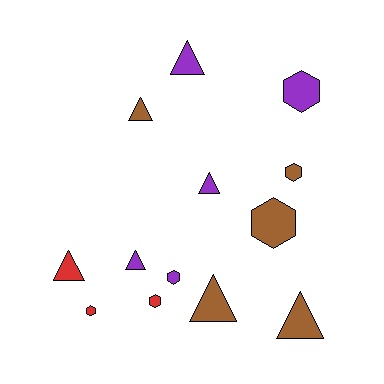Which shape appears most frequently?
Triangle, with 7 objects.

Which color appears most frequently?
Purple, with 5 objects.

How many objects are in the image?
There are 13 objects.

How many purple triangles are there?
There are 3 purple triangles.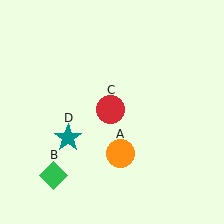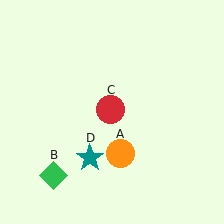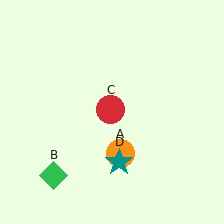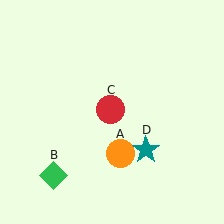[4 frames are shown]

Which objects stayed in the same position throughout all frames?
Orange circle (object A) and green diamond (object B) and red circle (object C) remained stationary.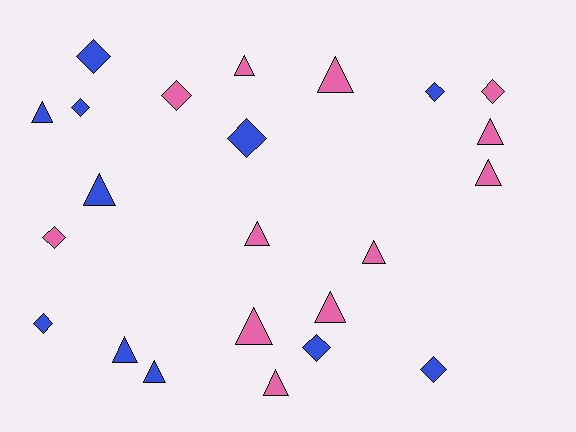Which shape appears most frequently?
Triangle, with 13 objects.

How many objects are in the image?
There are 23 objects.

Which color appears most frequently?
Pink, with 12 objects.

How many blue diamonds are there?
There are 7 blue diamonds.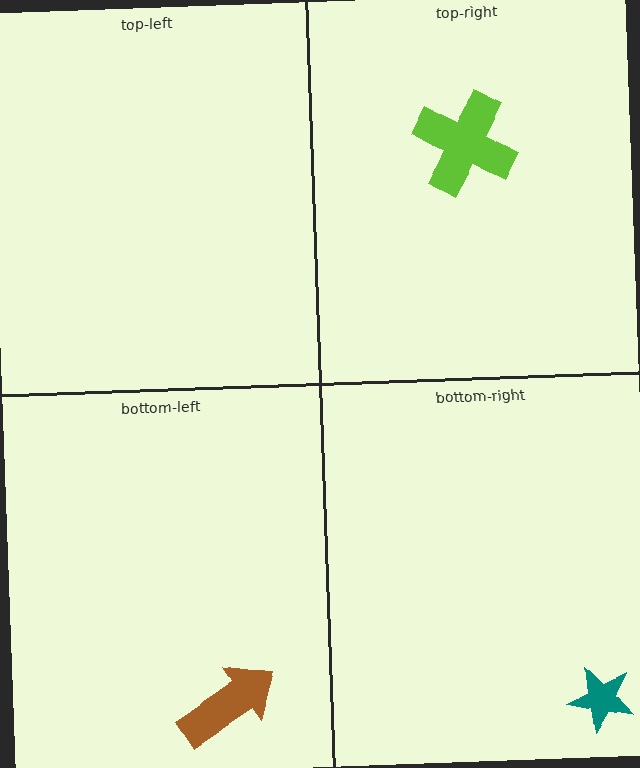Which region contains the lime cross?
The top-right region.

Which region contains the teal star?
The bottom-right region.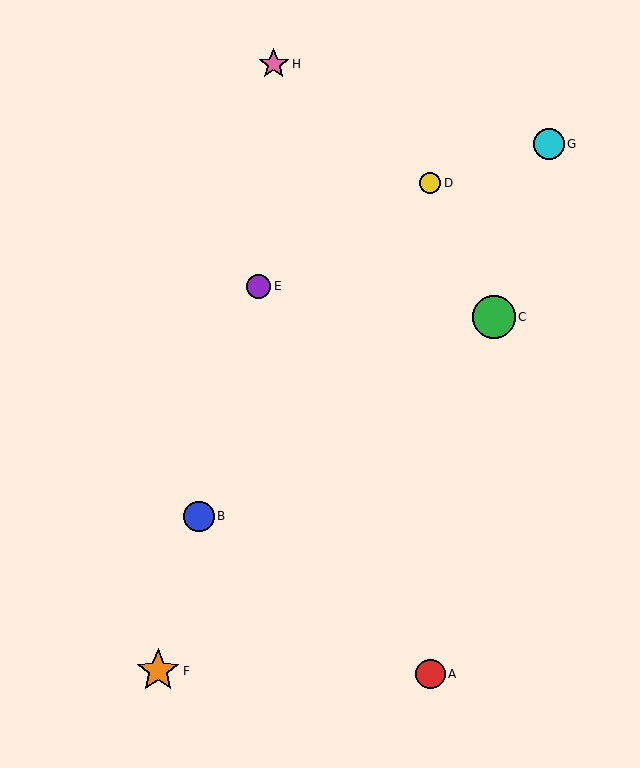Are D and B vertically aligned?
No, D is at x≈430 and B is at x≈199.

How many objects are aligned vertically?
2 objects (A, D) are aligned vertically.